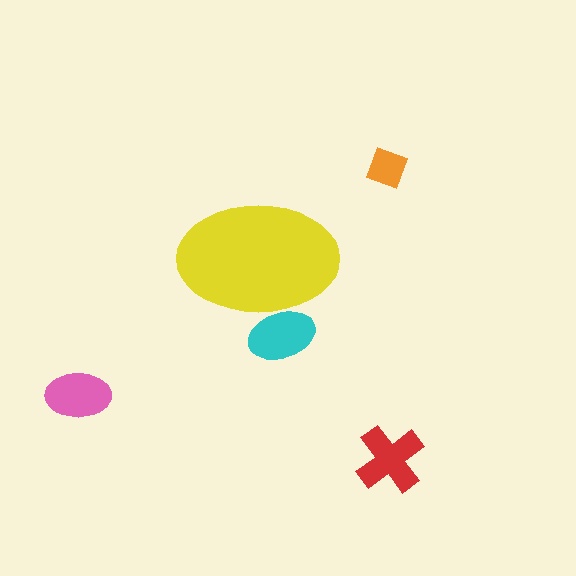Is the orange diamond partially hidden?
No, the orange diamond is fully visible.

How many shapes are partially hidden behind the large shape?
1 shape is partially hidden.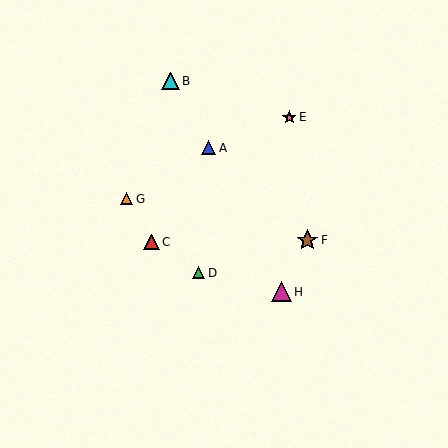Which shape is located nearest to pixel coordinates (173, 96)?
The cyan triangle (labeled B) at (170, 81) is nearest to that location.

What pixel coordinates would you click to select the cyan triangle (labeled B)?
Click at (170, 81) to select the cyan triangle B.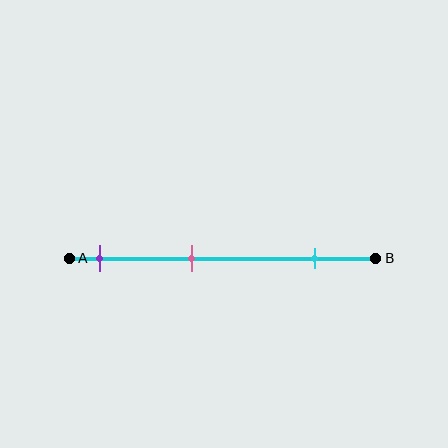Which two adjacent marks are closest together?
The purple and pink marks are the closest adjacent pair.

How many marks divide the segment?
There are 3 marks dividing the segment.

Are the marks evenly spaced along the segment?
Yes, the marks are approximately evenly spaced.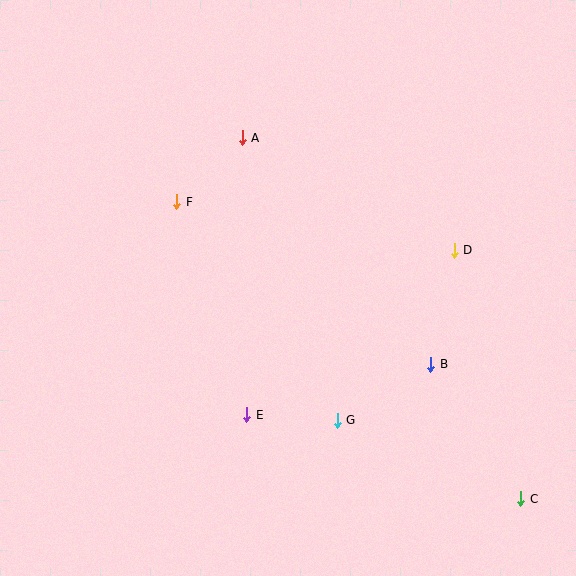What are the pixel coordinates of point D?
Point D is at (454, 250).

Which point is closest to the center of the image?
Point E at (247, 415) is closest to the center.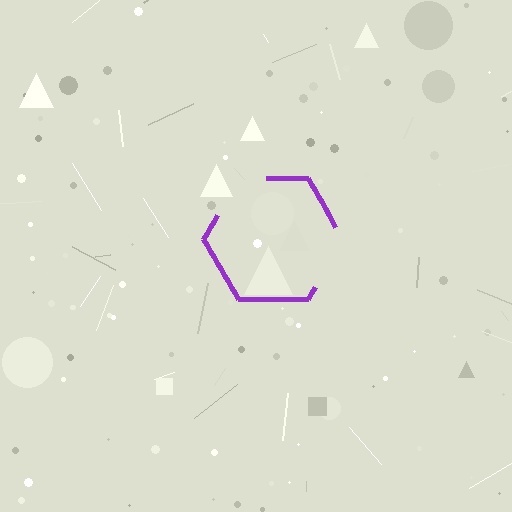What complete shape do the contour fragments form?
The contour fragments form a hexagon.